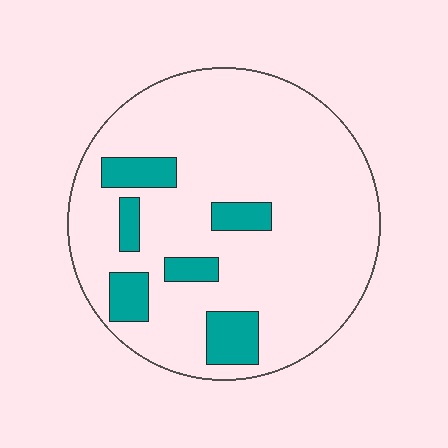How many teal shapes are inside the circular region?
6.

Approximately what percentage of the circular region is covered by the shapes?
Approximately 15%.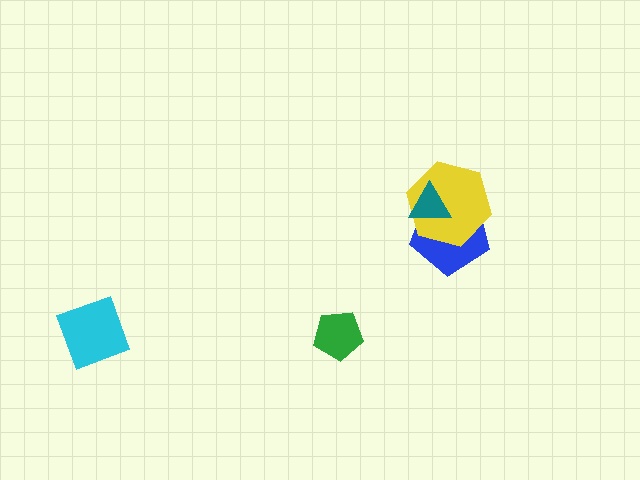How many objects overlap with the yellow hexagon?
2 objects overlap with the yellow hexagon.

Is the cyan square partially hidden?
No, no other shape covers it.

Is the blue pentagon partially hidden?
Yes, it is partially covered by another shape.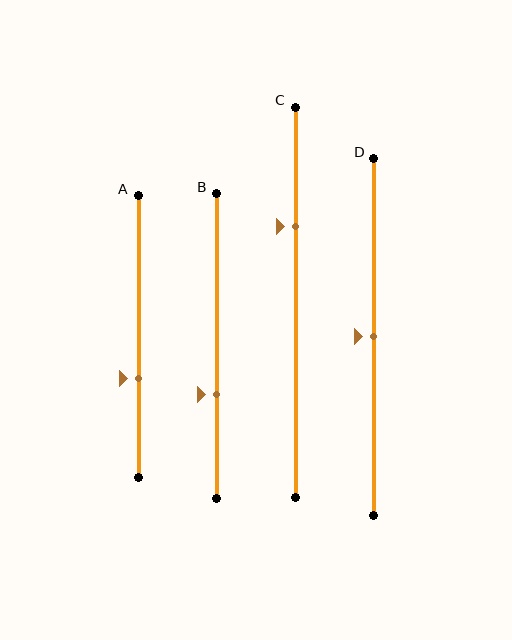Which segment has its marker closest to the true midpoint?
Segment D has its marker closest to the true midpoint.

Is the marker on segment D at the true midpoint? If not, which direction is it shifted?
Yes, the marker on segment D is at the true midpoint.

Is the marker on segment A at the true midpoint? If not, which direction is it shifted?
No, the marker on segment A is shifted downward by about 15% of the segment length.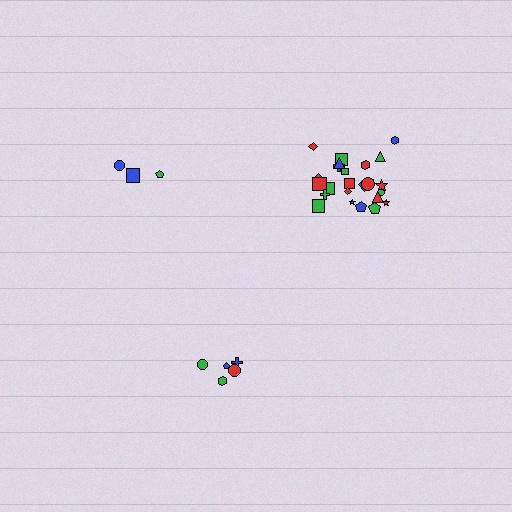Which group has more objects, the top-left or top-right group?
The top-right group.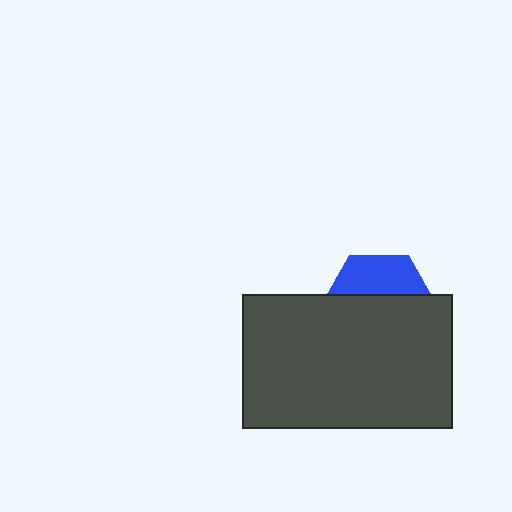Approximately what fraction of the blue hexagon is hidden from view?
Roughly 66% of the blue hexagon is hidden behind the dark gray rectangle.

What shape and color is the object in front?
The object in front is a dark gray rectangle.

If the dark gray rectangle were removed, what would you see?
You would see the complete blue hexagon.